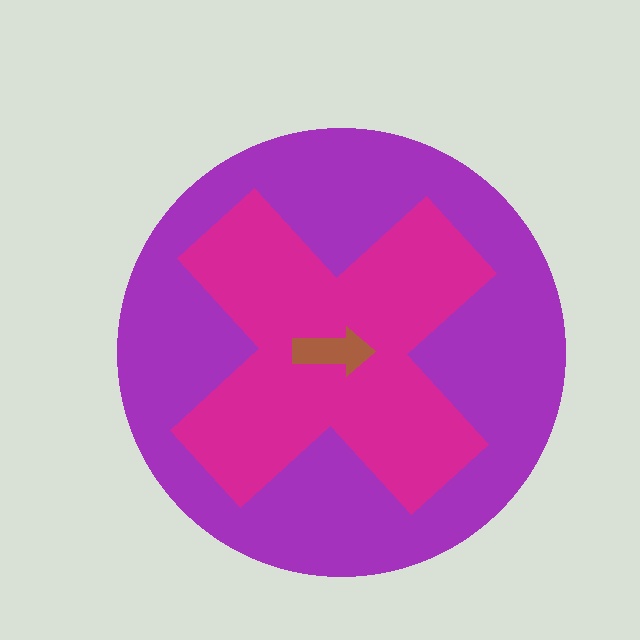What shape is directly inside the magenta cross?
The brown arrow.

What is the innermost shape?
The brown arrow.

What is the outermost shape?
The purple circle.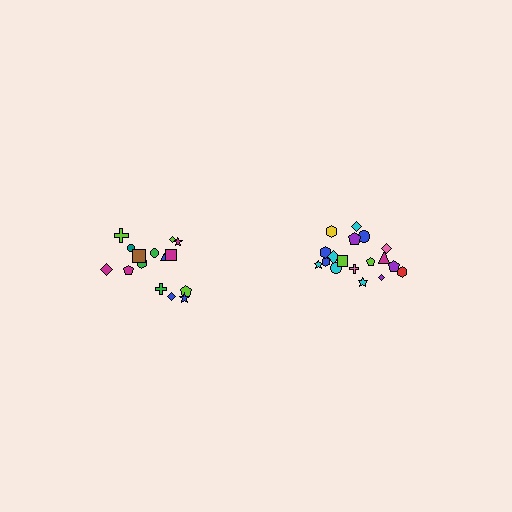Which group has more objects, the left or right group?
The right group.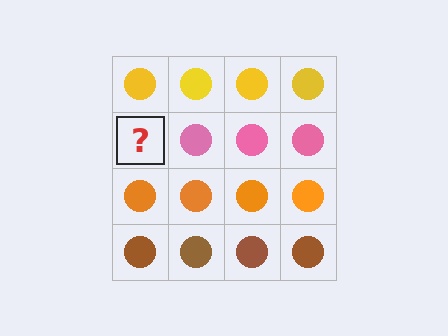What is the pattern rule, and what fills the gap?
The rule is that each row has a consistent color. The gap should be filled with a pink circle.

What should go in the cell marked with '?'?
The missing cell should contain a pink circle.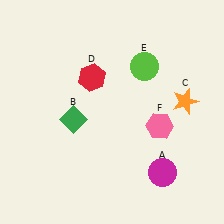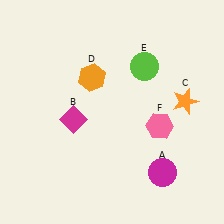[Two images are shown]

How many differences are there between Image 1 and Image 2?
There are 2 differences between the two images.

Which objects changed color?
B changed from green to magenta. D changed from red to orange.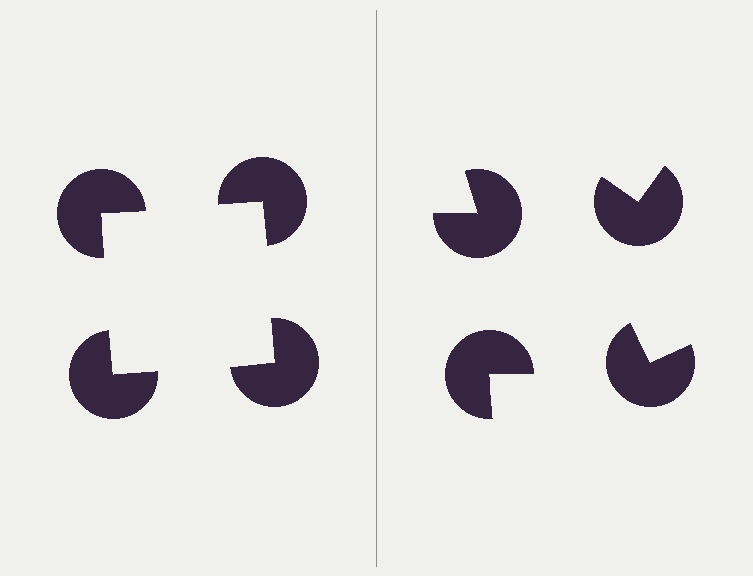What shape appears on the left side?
An illusory square.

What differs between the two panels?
The pac-man discs are positioned identically on both sides; only the wedge orientations differ. On the left they align to a square; on the right they are misaligned.